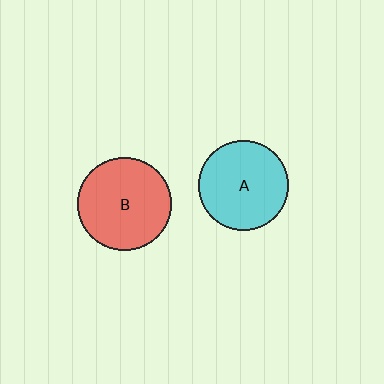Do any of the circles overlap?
No, none of the circles overlap.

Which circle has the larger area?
Circle B (red).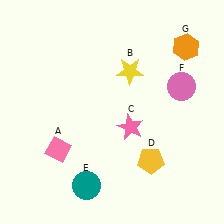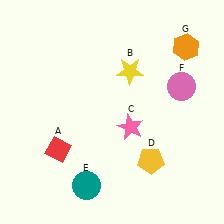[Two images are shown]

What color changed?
The diamond (A) changed from pink in Image 1 to red in Image 2.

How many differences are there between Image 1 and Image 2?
There is 1 difference between the two images.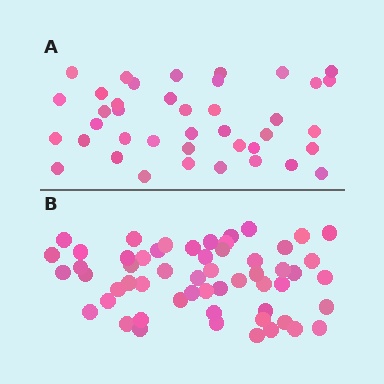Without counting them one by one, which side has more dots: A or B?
Region B (the bottom region) has more dots.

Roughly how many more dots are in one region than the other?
Region B has approximately 15 more dots than region A.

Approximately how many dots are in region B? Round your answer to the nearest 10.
About 60 dots. (The exact count is 56, which rounds to 60.)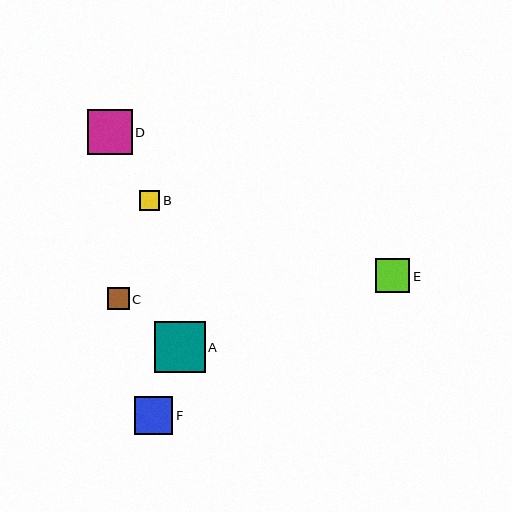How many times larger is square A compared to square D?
Square A is approximately 1.1 times the size of square D.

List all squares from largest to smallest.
From largest to smallest: A, D, F, E, C, B.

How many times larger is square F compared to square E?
Square F is approximately 1.1 times the size of square E.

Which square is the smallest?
Square B is the smallest with a size of approximately 21 pixels.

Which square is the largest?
Square A is the largest with a size of approximately 51 pixels.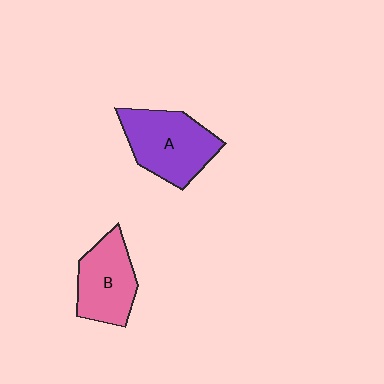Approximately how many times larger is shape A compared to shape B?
Approximately 1.2 times.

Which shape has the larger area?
Shape A (purple).